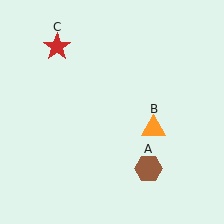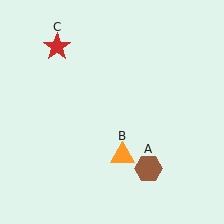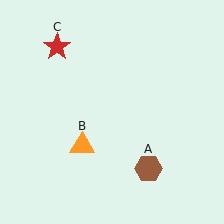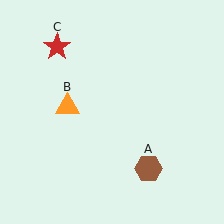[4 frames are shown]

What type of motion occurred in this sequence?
The orange triangle (object B) rotated clockwise around the center of the scene.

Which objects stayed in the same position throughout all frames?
Brown hexagon (object A) and red star (object C) remained stationary.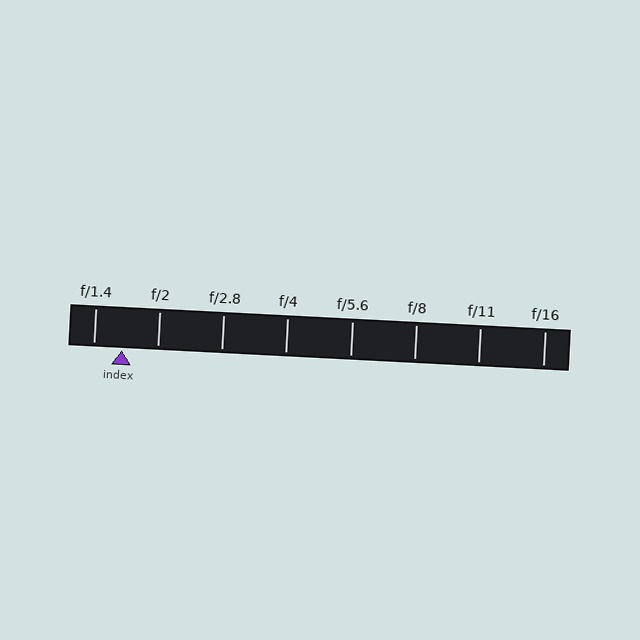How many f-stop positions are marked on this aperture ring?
There are 8 f-stop positions marked.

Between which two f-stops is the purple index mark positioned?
The index mark is between f/1.4 and f/2.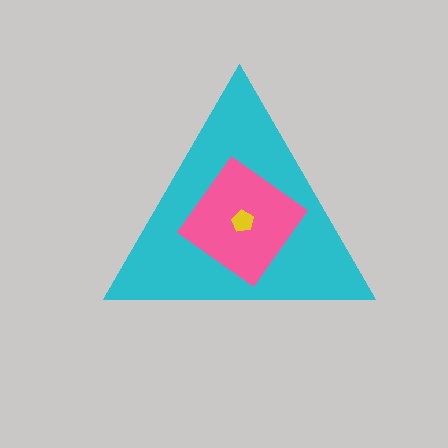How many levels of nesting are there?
3.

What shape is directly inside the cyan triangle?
The pink diamond.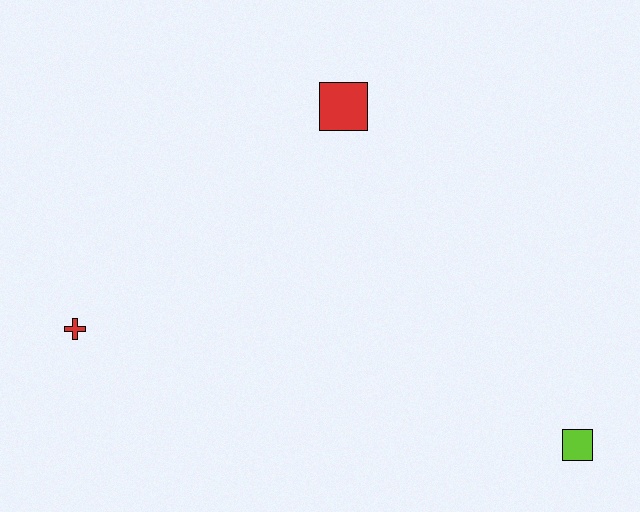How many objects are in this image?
There are 3 objects.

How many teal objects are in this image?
There are no teal objects.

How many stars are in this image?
There are no stars.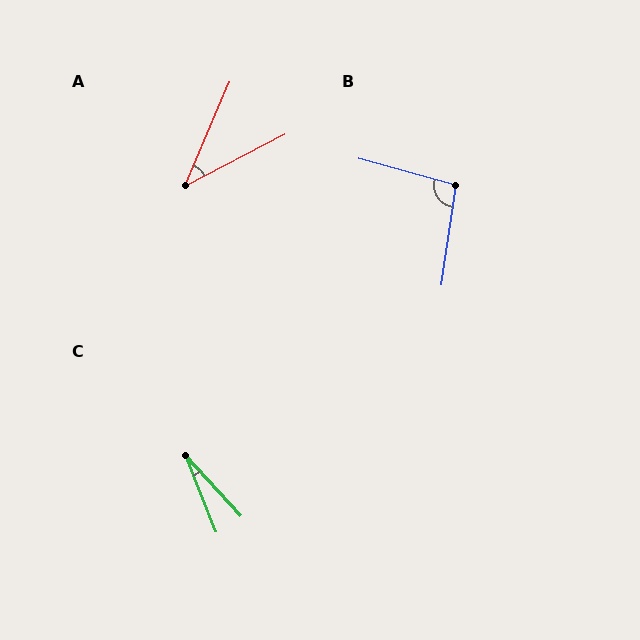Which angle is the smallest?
C, at approximately 21 degrees.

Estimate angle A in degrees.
Approximately 39 degrees.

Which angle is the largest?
B, at approximately 97 degrees.